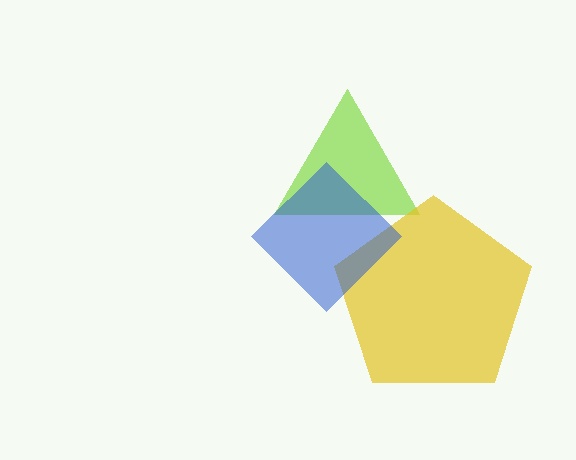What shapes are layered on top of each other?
The layered shapes are: a lime triangle, a yellow pentagon, a blue diamond.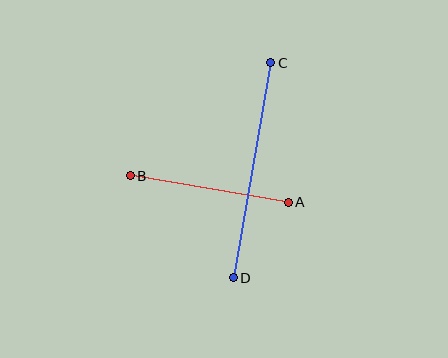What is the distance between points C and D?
The distance is approximately 218 pixels.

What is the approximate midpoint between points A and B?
The midpoint is at approximately (209, 189) pixels.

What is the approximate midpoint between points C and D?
The midpoint is at approximately (252, 170) pixels.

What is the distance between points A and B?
The distance is approximately 160 pixels.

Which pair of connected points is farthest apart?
Points C and D are farthest apart.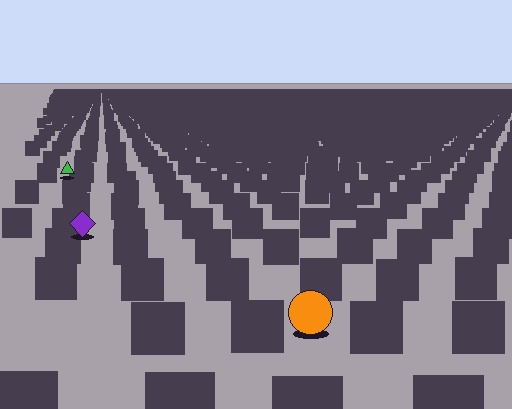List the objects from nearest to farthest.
From nearest to farthest: the orange circle, the purple diamond, the green triangle.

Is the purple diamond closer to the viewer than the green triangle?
Yes. The purple diamond is closer — you can tell from the texture gradient: the ground texture is coarser near it.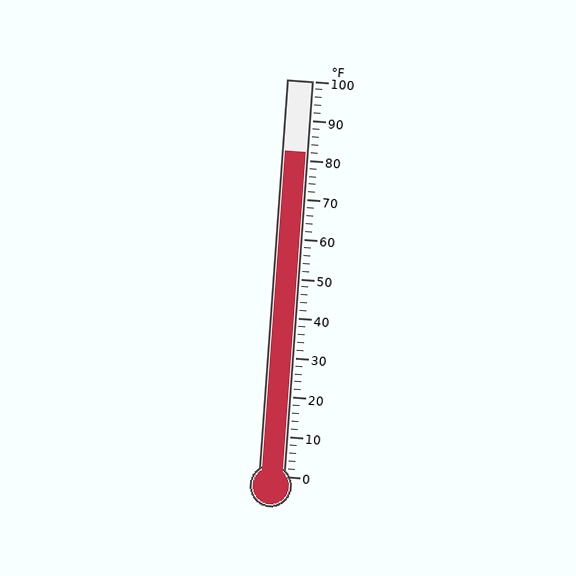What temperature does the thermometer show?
The thermometer shows approximately 82°F.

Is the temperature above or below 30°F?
The temperature is above 30°F.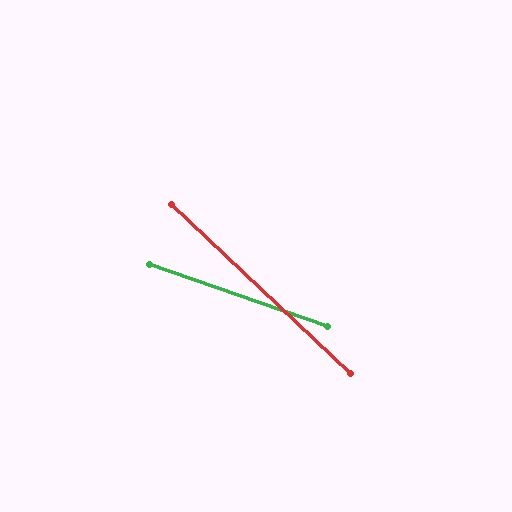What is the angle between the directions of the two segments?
Approximately 24 degrees.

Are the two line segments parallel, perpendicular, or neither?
Neither parallel nor perpendicular — they differ by about 24°.